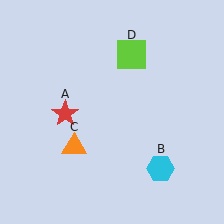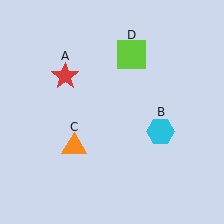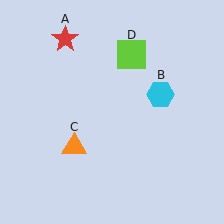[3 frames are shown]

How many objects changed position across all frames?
2 objects changed position: red star (object A), cyan hexagon (object B).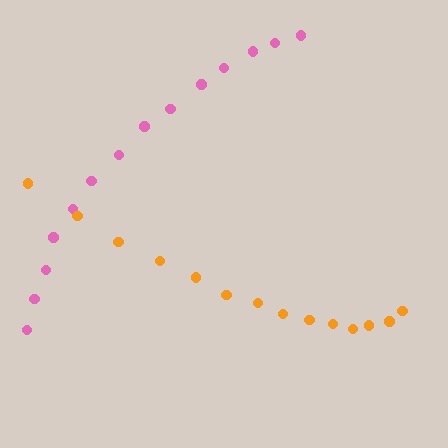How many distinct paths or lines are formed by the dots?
There are 2 distinct paths.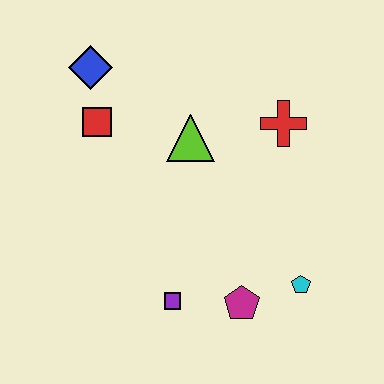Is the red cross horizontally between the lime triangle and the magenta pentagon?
No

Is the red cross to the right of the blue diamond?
Yes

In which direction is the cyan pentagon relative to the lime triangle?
The cyan pentagon is below the lime triangle.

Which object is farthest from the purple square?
The blue diamond is farthest from the purple square.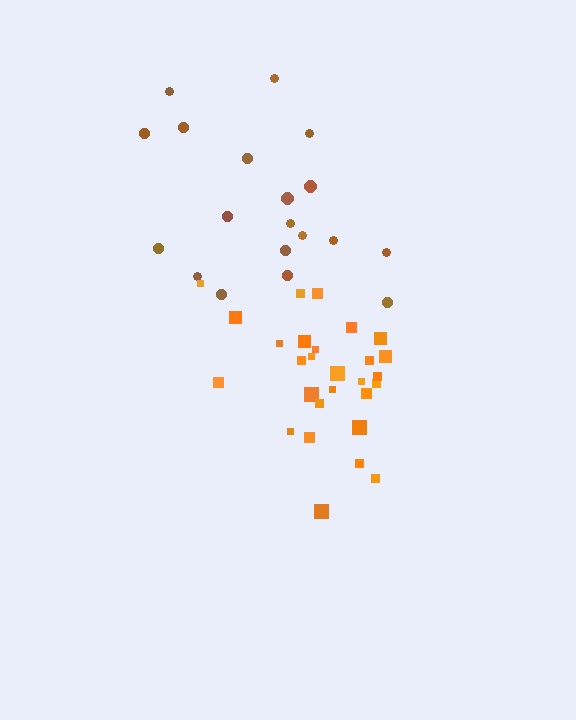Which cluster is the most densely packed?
Orange.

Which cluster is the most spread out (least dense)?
Brown.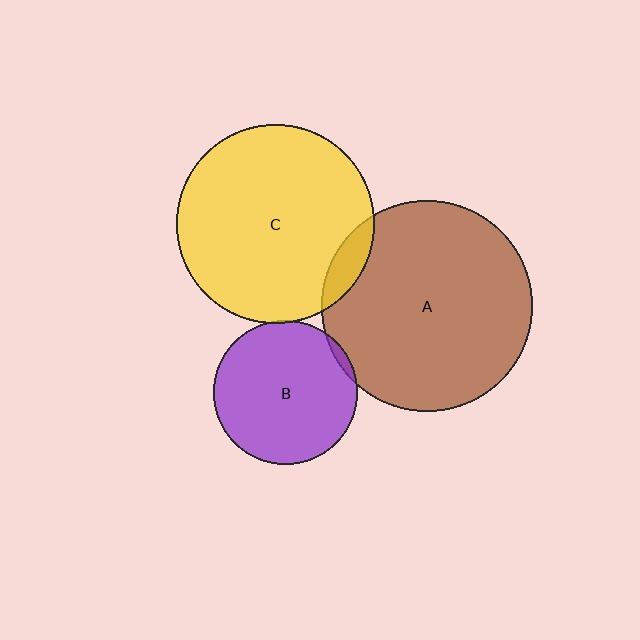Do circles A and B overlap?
Yes.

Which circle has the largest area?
Circle A (brown).